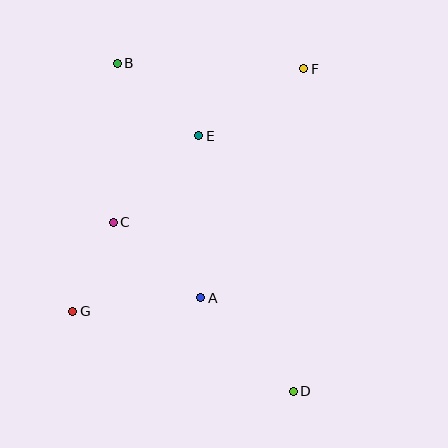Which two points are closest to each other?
Points C and G are closest to each other.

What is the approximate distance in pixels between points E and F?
The distance between E and F is approximately 125 pixels.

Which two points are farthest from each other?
Points B and D are farthest from each other.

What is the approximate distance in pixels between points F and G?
The distance between F and G is approximately 335 pixels.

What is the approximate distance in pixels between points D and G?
The distance between D and G is approximately 235 pixels.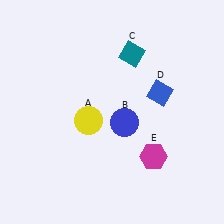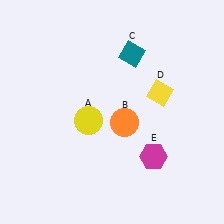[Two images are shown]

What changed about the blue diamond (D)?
In Image 1, D is blue. In Image 2, it changed to yellow.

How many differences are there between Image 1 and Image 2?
There are 2 differences between the two images.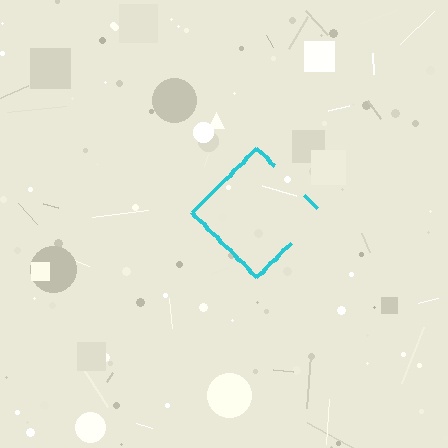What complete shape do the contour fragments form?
The contour fragments form a diamond.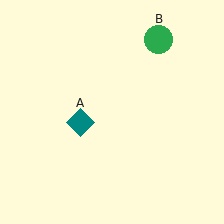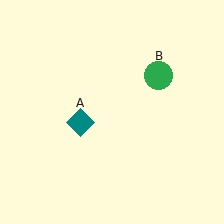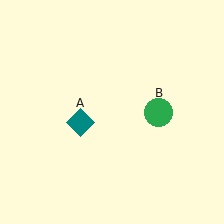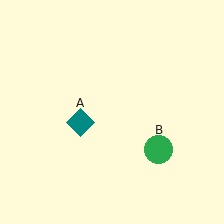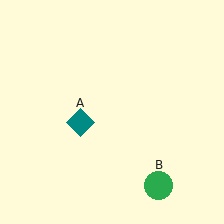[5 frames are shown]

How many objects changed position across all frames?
1 object changed position: green circle (object B).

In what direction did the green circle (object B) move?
The green circle (object B) moved down.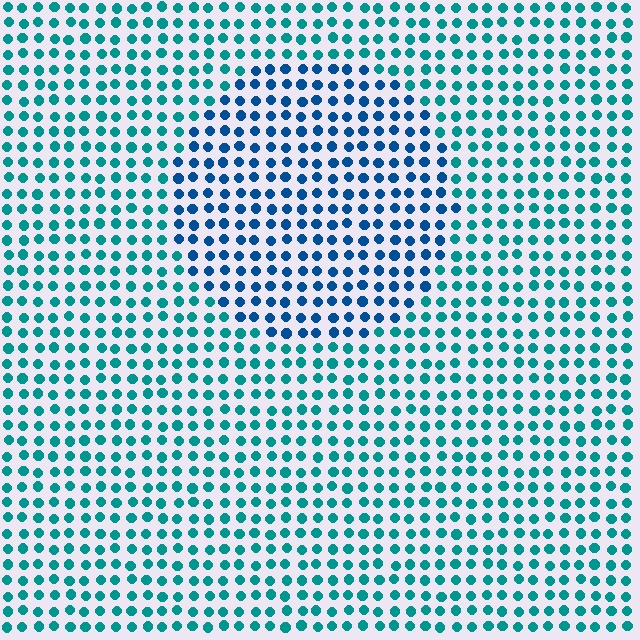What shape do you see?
I see a circle.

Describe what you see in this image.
The image is filled with small teal elements in a uniform arrangement. A circle-shaped region is visible where the elements are tinted to a slightly different hue, forming a subtle color boundary.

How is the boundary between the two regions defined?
The boundary is defined purely by a slight shift in hue (about 32 degrees). Spacing, size, and orientation are identical on both sides.